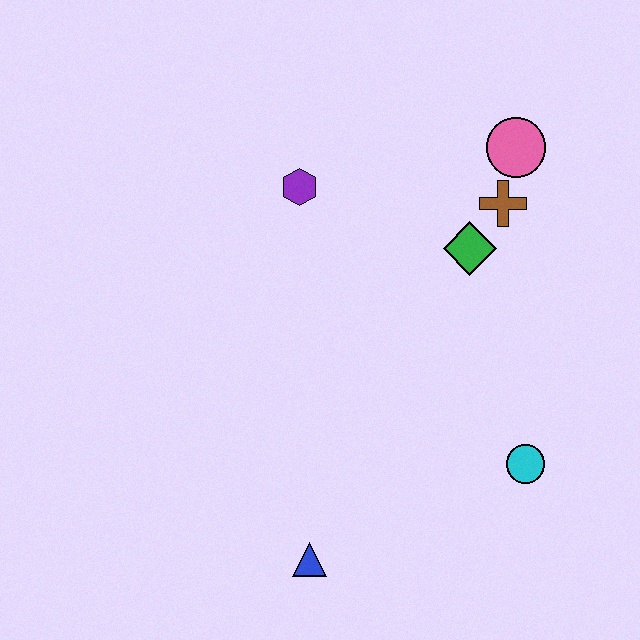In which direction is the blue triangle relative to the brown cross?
The blue triangle is below the brown cross.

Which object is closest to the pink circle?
The brown cross is closest to the pink circle.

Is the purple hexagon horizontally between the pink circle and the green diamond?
No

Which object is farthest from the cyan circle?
The purple hexagon is farthest from the cyan circle.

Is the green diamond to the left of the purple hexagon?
No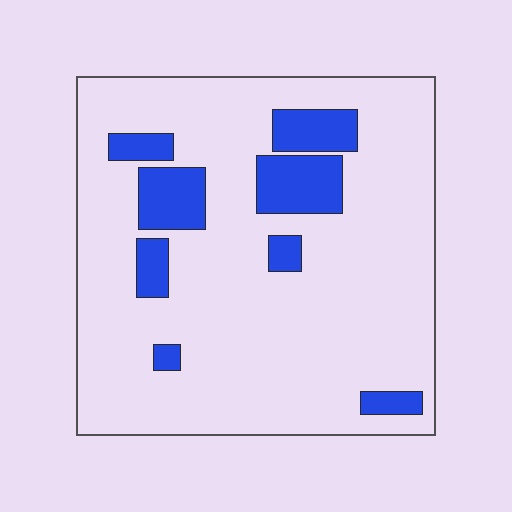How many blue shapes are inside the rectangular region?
8.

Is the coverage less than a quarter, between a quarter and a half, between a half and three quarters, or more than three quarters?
Less than a quarter.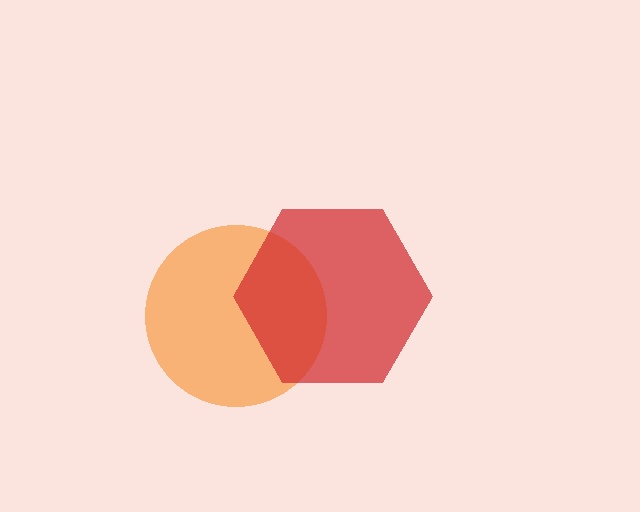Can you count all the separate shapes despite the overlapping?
Yes, there are 2 separate shapes.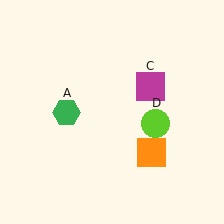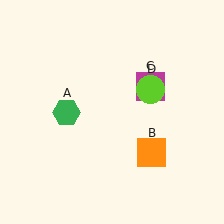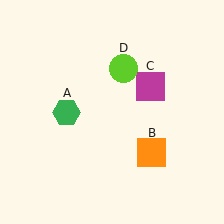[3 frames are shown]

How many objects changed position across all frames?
1 object changed position: lime circle (object D).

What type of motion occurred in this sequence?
The lime circle (object D) rotated counterclockwise around the center of the scene.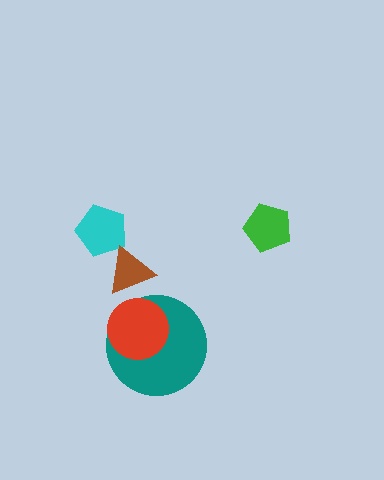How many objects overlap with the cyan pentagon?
1 object overlaps with the cyan pentagon.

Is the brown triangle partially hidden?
No, no other shape covers it.